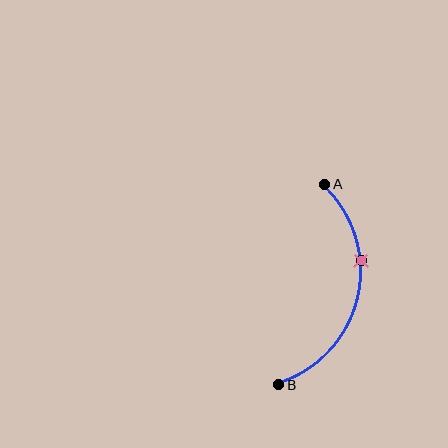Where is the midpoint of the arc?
The arc midpoint is the point on the curve farthest from the straight line joining A and B. It sits to the right of that line.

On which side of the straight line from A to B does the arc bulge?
The arc bulges to the right of the straight line connecting A and B.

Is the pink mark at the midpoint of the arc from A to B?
No. The pink mark lies on the arc but is closer to endpoint A. The arc midpoint would be at the point on the curve equidistant along the arc from both A and B.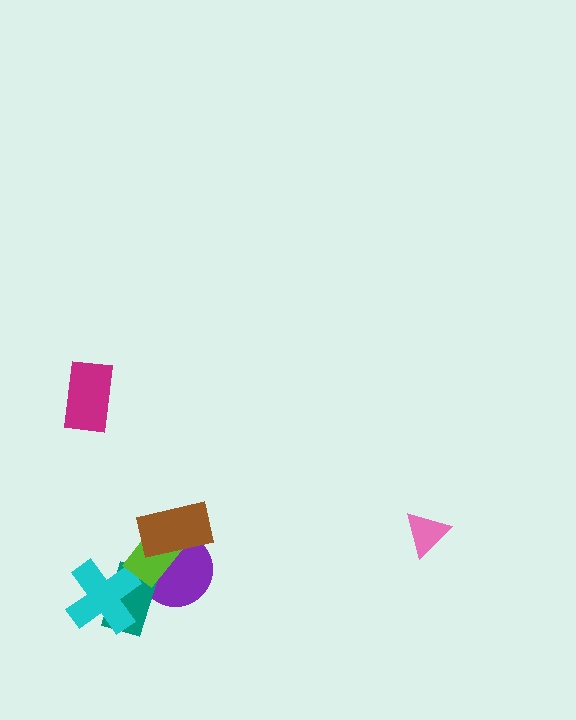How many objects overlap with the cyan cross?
1 object overlaps with the cyan cross.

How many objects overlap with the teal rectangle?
3 objects overlap with the teal rectangle.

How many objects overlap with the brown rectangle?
2 objects overlap with the brown rectangle.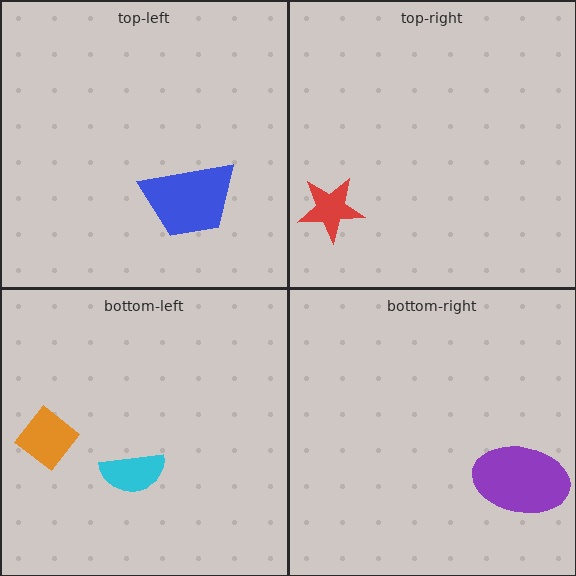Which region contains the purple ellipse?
The bottom-right region.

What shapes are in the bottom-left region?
The cyan semicircle, the orange diamond.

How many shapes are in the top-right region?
1.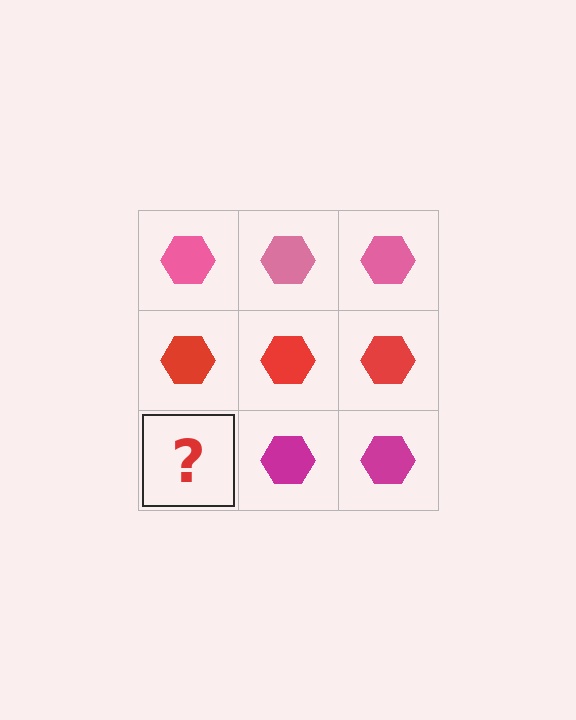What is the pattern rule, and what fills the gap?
The rule is that each row has a consistent color. The gap should be filled with a magenta hexagon.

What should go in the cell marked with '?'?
The missing cell should contain a magenta hexagon.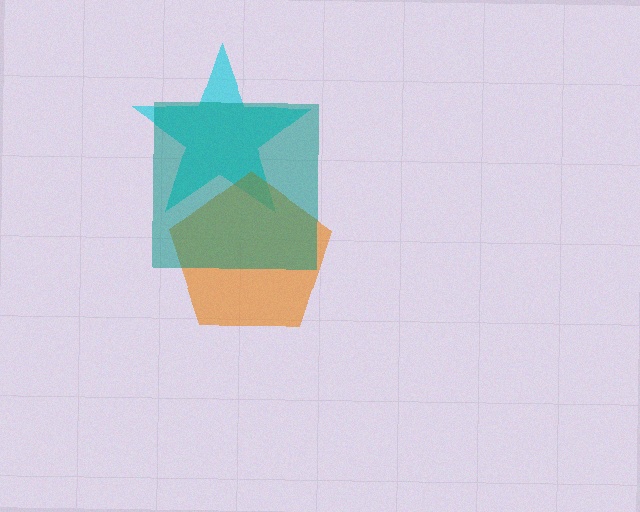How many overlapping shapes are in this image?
There are 3 overlapping shapes in the image.